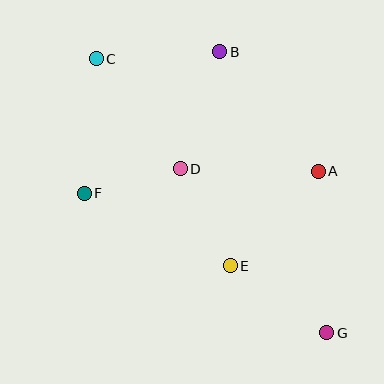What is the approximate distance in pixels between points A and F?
The distance between A and F is approximately 235 pixels.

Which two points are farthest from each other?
Points C and G are farthest from each other.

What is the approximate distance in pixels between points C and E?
The distance between C and E is approximately 247 pixels.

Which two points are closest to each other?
Points D and F are closest to each other.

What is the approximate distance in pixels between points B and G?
The distance between B and G is approximately 301 pixels.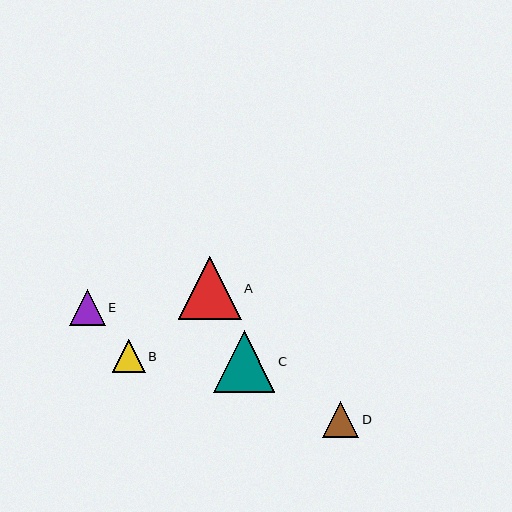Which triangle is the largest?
Triangle A is the largest with a size of approximately 63 pixels.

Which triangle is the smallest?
Triangle B is the smallest with a size of approximately 33 pixels.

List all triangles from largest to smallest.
From largest to smallest: A, C, D, E, B.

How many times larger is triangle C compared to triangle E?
Triangle C is approximately 1.7 times the size of triangle E.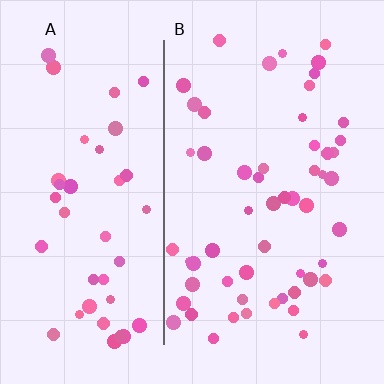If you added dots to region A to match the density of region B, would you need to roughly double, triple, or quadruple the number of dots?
Approximately double.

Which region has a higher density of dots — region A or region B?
B (the right).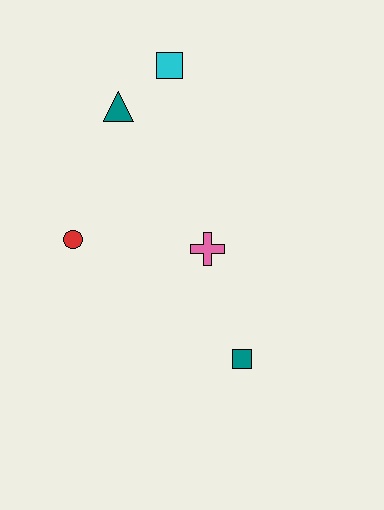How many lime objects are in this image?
There are no lime objects.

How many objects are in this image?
There are 5 objects.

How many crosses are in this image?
There is 1 cross.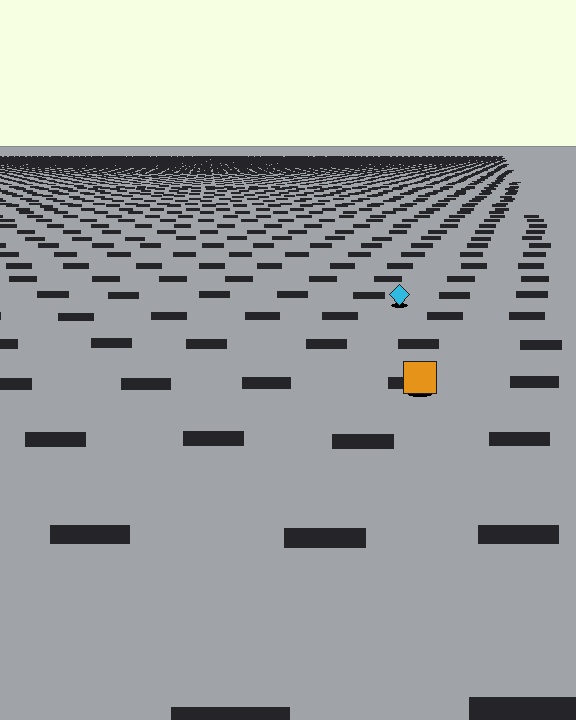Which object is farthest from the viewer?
The cyan diamond is farthest from the viewer. It appears smaller and the ground texture around it is denser.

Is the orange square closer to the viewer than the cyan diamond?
Yes. The orange square is closer — you can tell from the texture gradient: the ground texture is coarser near it.